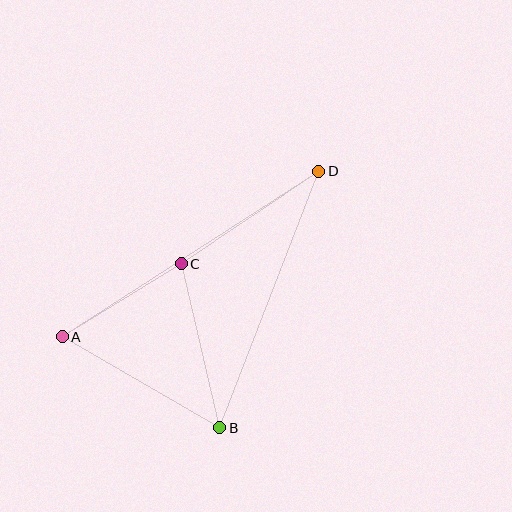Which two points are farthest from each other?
Points A and D are farthest from each other.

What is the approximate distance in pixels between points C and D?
The distance between C and D is approximately 166 pixels.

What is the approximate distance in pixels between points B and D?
The distance between B and D is approximately 275 pixels.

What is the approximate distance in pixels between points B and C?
The distance between B and C is approximately 169 pixels.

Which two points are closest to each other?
Points A and C are closest to each other.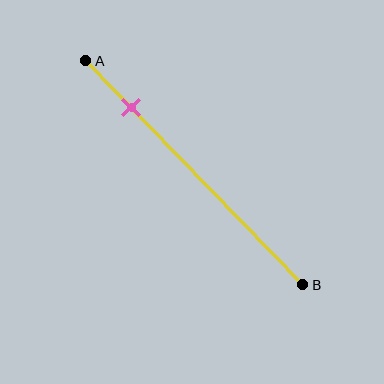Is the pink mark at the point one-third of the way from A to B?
No, the mark is at about 20% from A, not at the 33% one-third point.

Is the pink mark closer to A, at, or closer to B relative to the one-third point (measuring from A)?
The pink mark is closer to point A than the one-third point of segment AB.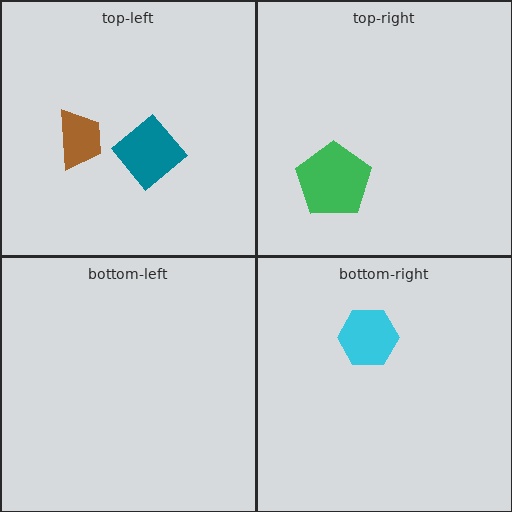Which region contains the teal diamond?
The top-left region.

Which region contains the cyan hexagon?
The bottom-right region.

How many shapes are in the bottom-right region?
1.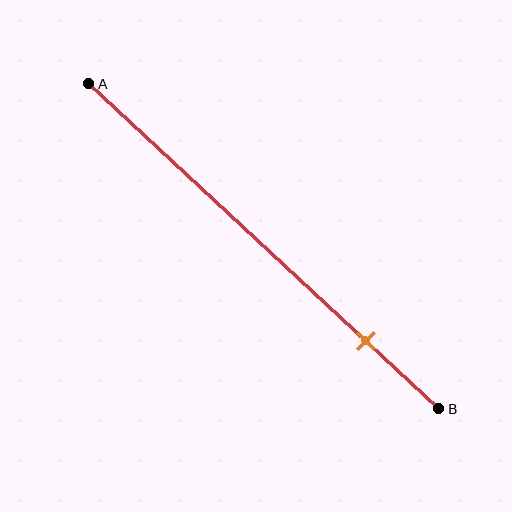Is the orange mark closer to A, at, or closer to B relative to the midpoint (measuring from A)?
The orange mark is closer to point B than the midpoint of segment AB.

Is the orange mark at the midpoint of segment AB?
No, the mark is at about 80% from A, not at the 50% midpoint.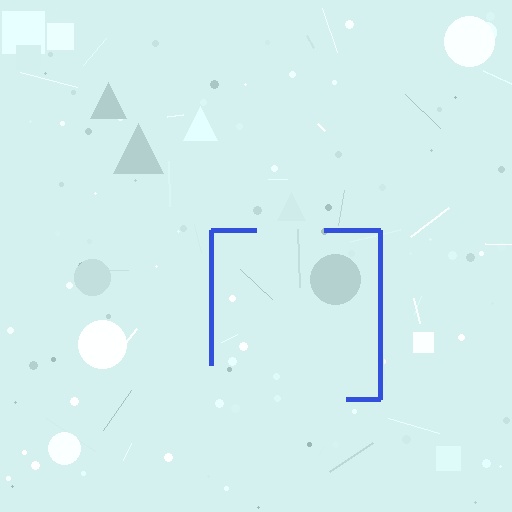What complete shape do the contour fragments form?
The contour fragments form a square.